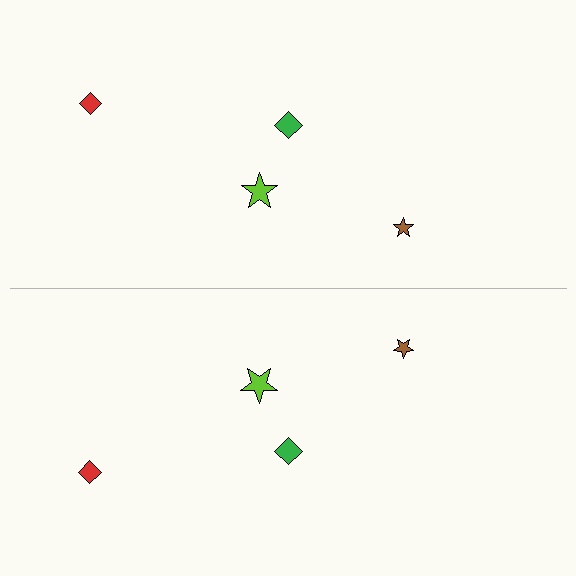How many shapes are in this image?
There are 8 shapes in this image.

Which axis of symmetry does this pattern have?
The pattern has a horizontal axis of symmetry running through the center of the image.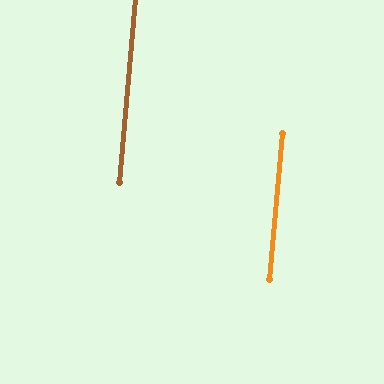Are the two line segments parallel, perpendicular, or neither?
Parallel — their directions differ by only 0.0°.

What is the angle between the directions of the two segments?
Approximately 0 degrees.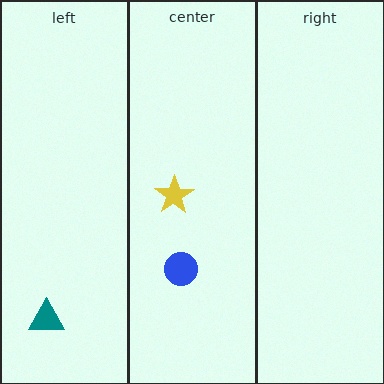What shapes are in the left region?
The teal triangle.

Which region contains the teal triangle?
The left region.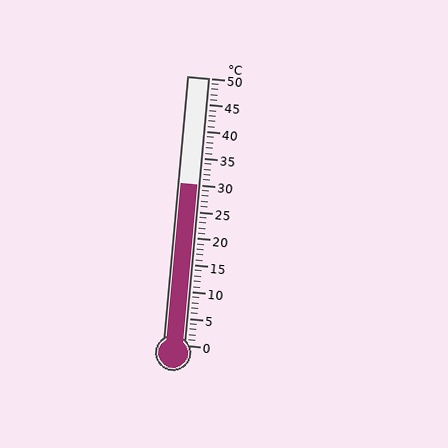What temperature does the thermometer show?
The thermometer shows approximately 30°C.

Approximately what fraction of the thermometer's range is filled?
The thermometer is filled to approximately 60% of its range.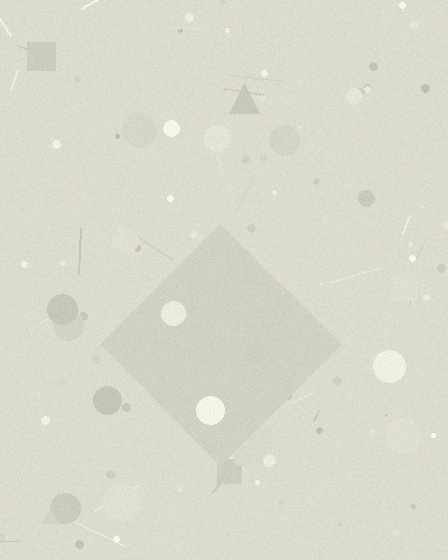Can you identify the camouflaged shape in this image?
The camouflaged shape is a diamond.